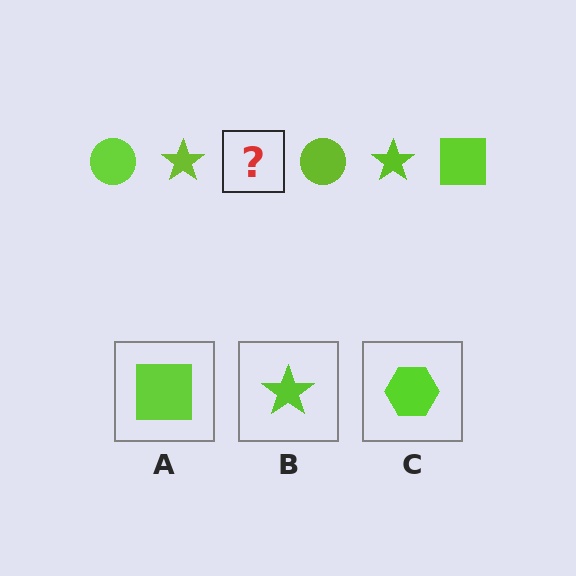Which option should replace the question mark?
Option A.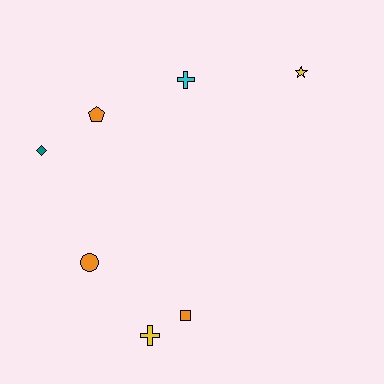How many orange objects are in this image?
There are 3 orange objects.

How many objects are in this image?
There are 7 objects.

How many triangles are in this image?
There are no triangles.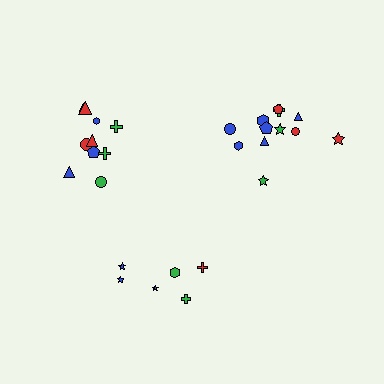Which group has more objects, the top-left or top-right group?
The top-right group.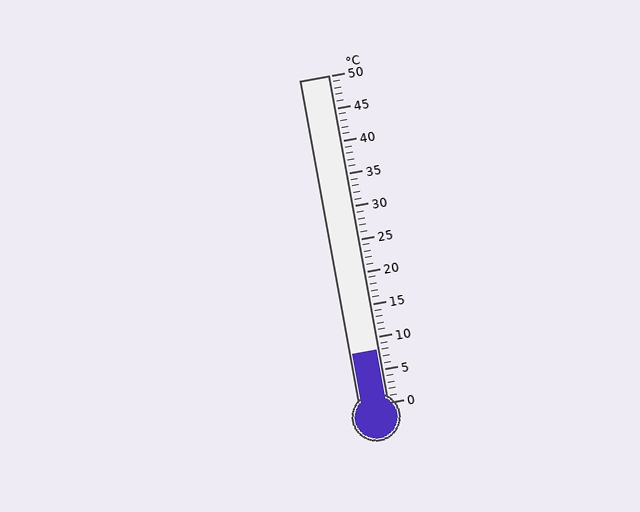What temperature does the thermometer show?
The thermometer shows approximately 8°C.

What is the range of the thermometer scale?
The thermometer scale ranges from 0°C to 50°C.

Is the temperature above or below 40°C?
The temperature is below 40°C.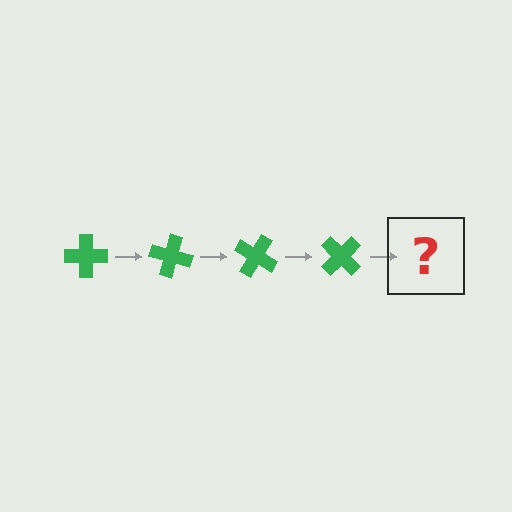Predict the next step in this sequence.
The next step is a green cross rotated 60 degrees.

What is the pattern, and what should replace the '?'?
The pattern is that the cross rotates 15 degrees each step. The '?' should be a green cross rotated 60 degrees.